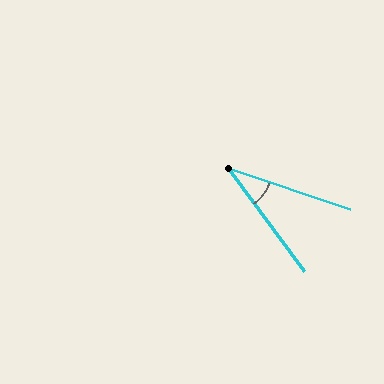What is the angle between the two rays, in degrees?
Approximately 35 degrees.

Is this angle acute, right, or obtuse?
It is acute.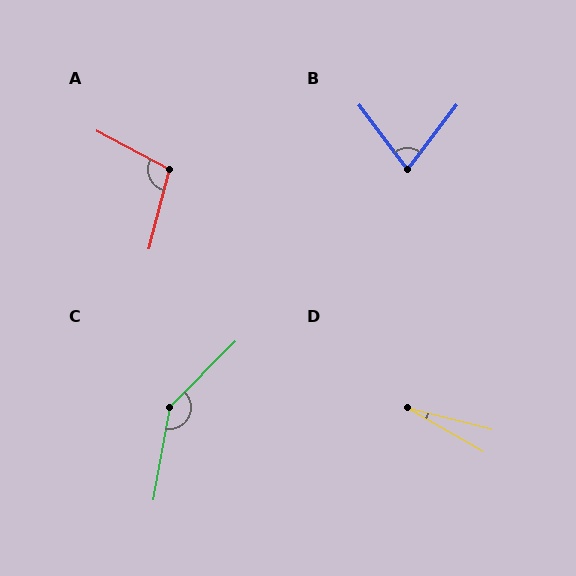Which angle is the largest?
C, at approximately 146 degrees.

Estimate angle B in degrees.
Approximately 75 degrees.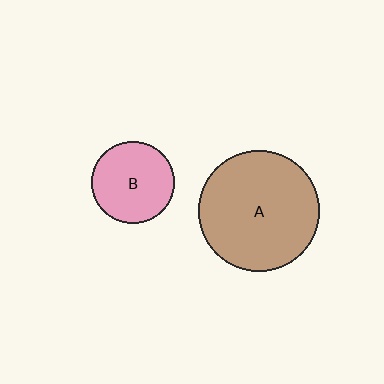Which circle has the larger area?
Circle A (brown).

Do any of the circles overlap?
No, none of the circles overlap.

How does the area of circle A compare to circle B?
Approximately 2.2 times.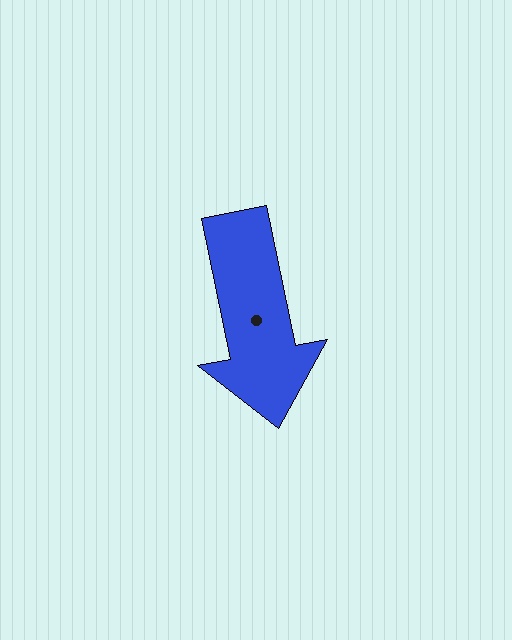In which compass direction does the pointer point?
South.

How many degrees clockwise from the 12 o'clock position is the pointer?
Approximately 168 degrees.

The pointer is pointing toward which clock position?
Roughly 6 o'clock.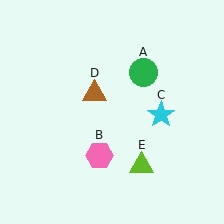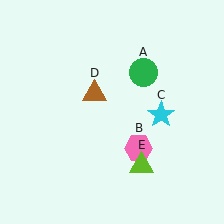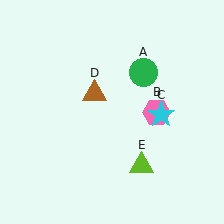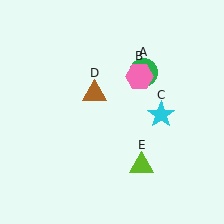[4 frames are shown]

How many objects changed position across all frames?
1 object changed position: pink hexagon (object B).